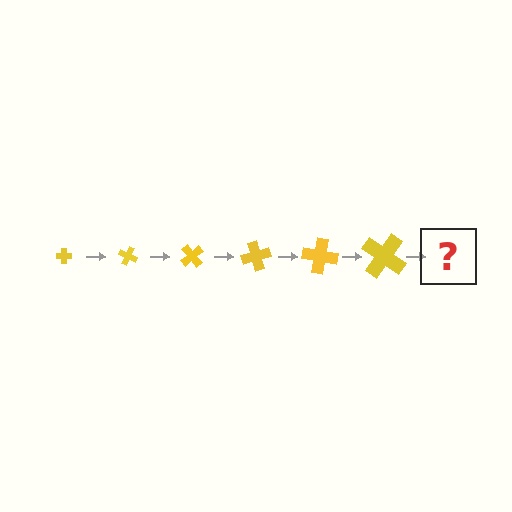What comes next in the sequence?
The next element should be a cross, larger than the previous one and rotated 150 degrees from the start.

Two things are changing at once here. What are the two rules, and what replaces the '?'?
The two rules are that the cross grows larger each step and it rotates 25 degrees each step. The '?' should be a cross, larger than the previous one and rotated 150 degrees from the start.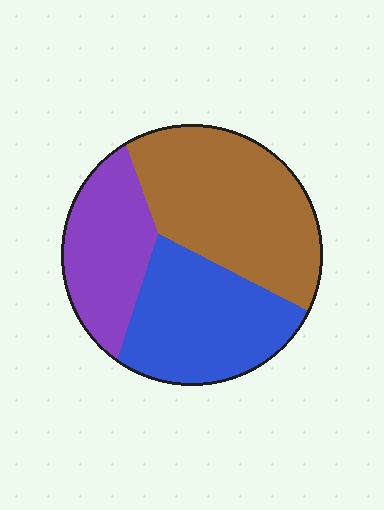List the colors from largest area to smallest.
From largest to smallest: brown, blue, purple.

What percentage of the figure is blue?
Blue takes up between a quarter and a half of the figure.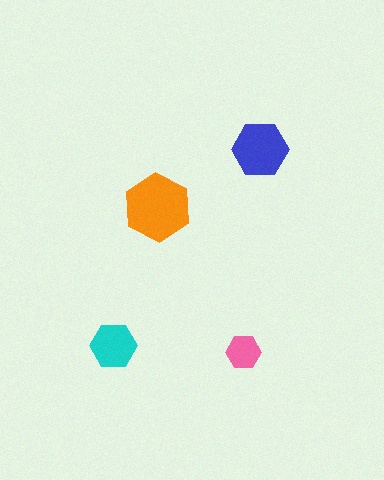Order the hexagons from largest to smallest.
the orange one, the blue one, the cyan one, the pink one.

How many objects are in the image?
There are 4 objects in the image.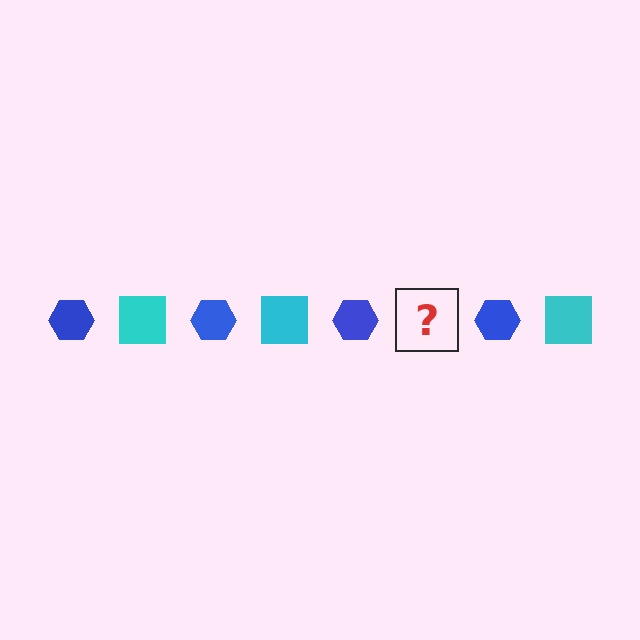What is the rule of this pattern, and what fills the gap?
The rule is that the pattern alternates between blue hexagon and cyan square. The gap should be filled with a cyan square.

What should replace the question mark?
The question mark should be replaced with a cyan square.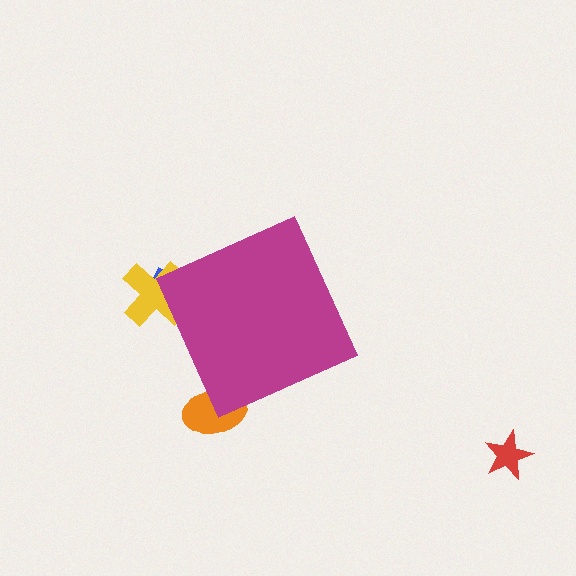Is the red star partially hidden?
No, the red star is fully visible.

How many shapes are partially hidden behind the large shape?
3 shapes are partially hidden.